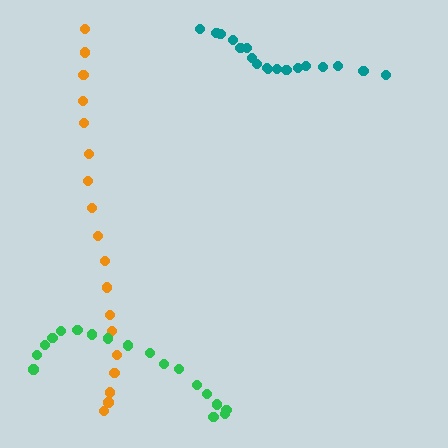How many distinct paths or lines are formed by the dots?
There are 3 distinct paths.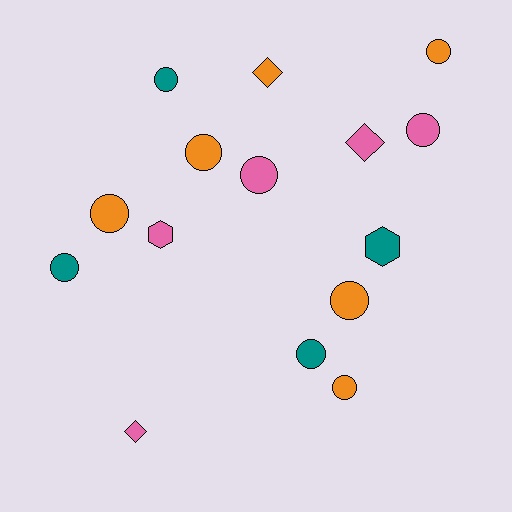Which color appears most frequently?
Orange, with 6 objects.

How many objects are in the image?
There are 15 objects.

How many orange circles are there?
There are 5 orange circles.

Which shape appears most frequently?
Circle, with 10 objects.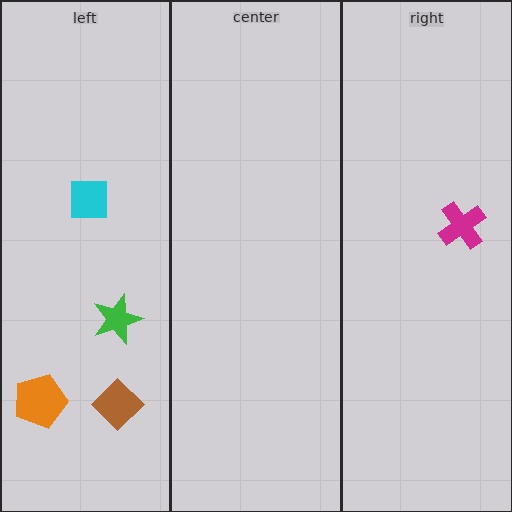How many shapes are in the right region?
1.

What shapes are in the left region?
The orange pentagon, the brown diamond, the green star, the cyan square.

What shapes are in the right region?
The magenta cross.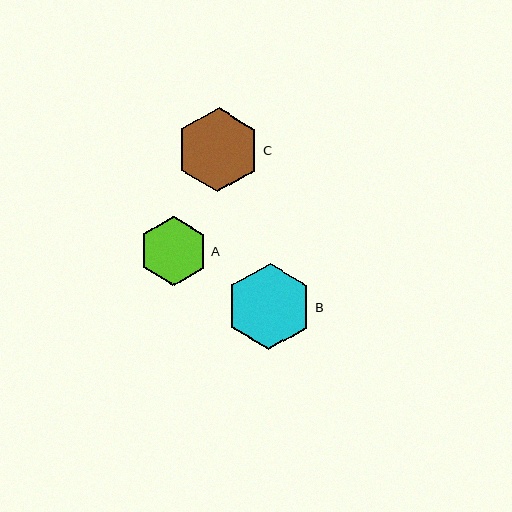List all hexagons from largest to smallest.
From largest to smallest: B, C, A.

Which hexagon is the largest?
Hexagon B is the largest with a size of approximately 86 pixels.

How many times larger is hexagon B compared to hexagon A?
Hexagon B is approximately 1.2 times the size of hexagon A.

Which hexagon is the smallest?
Hexagon A is the smallest with a size of approximately 69 pixels.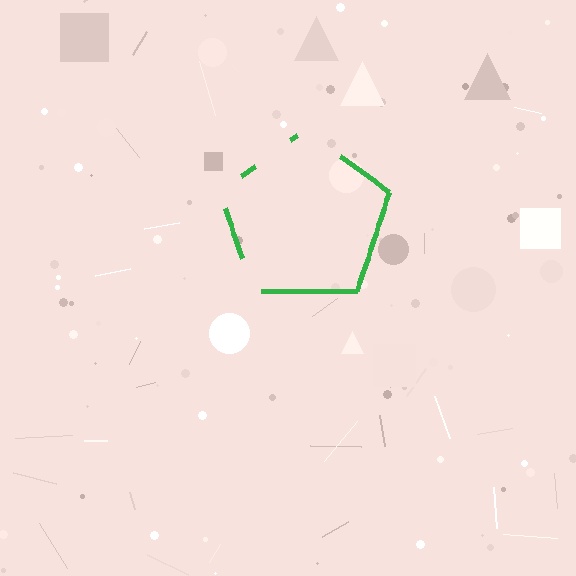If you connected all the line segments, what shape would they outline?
They would outline a pentagon.